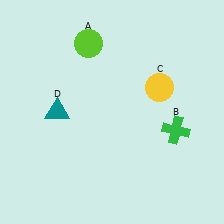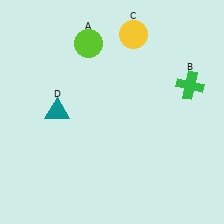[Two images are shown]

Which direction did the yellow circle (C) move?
The yellow circle (C) moved up.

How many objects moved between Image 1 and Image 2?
2 objects moved between the two images.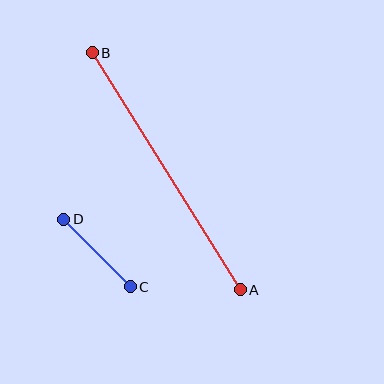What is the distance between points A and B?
The distance is approximately 279 pixels.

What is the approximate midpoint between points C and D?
The midpoint is at approximately (97, 253) pixels.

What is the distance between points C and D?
The distance is approximately 95 pixels.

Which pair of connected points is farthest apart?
Points A and B are farthest apart.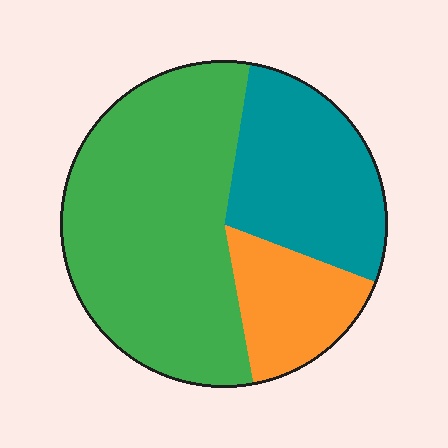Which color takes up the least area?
Orange, at roughly 15%.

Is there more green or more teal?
Green.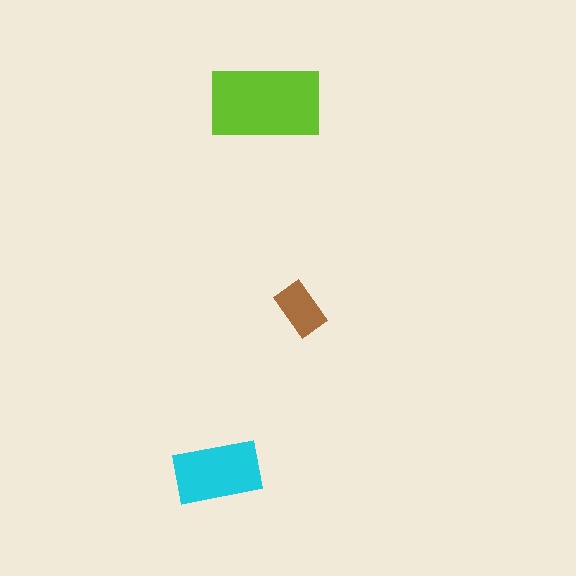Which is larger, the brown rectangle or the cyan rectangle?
The cyan one.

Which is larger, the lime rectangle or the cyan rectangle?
The lime one.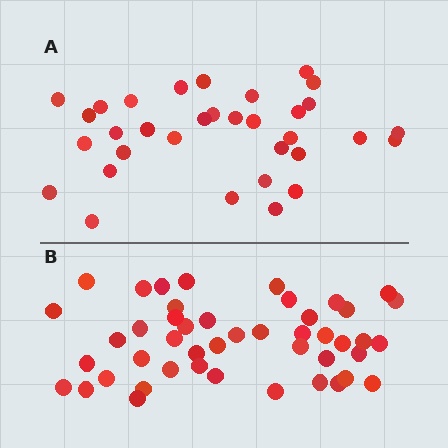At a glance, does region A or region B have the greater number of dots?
Region B (the bottom region) has more dots.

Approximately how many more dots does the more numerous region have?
Region B has approximately 15 more dots than region A.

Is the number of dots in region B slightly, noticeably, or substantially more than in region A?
Region B has noticeably more, but not dramatically so. The ratio is roughly 1.4 to 1.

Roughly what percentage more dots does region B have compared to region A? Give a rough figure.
About 40% more.